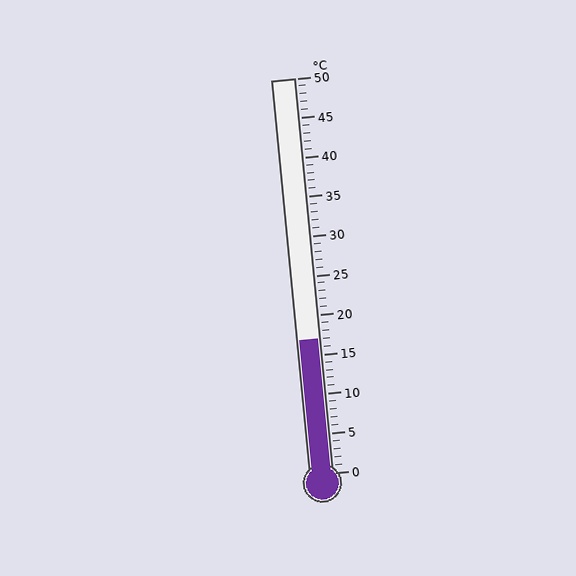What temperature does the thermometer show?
The thermometer shows approximately 17°C.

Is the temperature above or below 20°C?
The temperature is below 20°C.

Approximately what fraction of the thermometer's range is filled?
The thermometer is filled to approximately 35% of its range.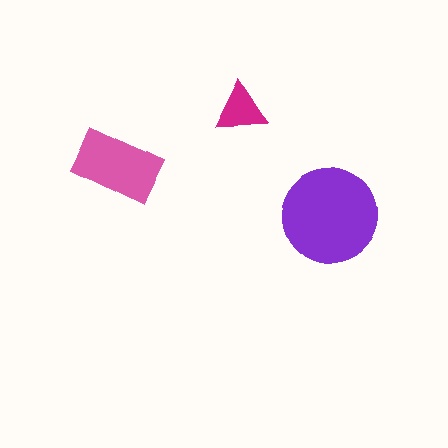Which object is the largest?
The purple circle.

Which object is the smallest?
The magenta triangle.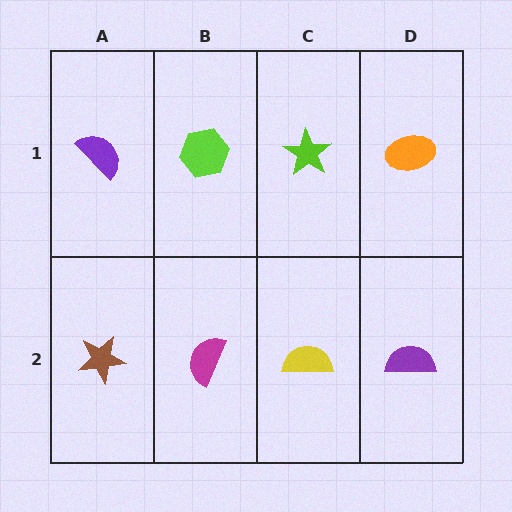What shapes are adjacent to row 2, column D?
An orange ellipse (row 1, column D), a yellow semicircle (row 2, column C).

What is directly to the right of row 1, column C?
An orange ellipse.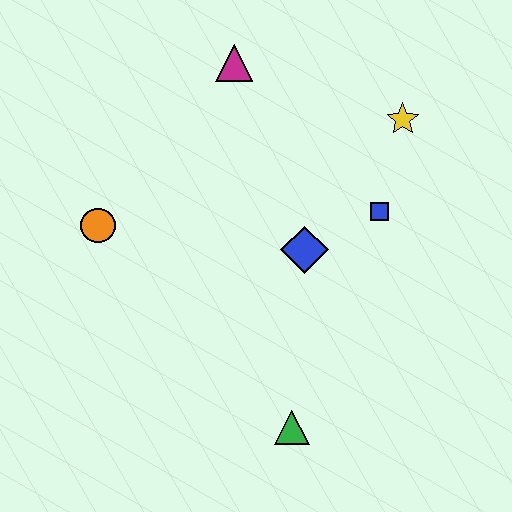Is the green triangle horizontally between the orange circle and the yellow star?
Yes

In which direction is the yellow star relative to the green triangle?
The yellow star is above the green triangle.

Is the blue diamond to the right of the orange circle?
Yes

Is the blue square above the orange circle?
Yes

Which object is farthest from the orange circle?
The yellow star is farthest from the orange circle.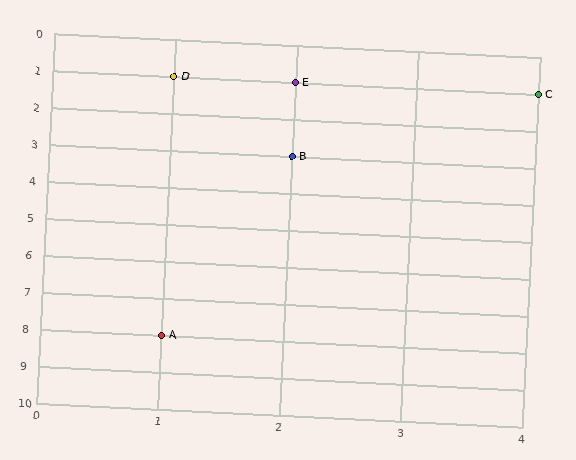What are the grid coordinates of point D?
Point D is at grid coordinates (1, 1).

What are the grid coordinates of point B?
Point B is at grid coordinates (2, 3).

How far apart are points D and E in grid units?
Points D and E are 1 column apart.